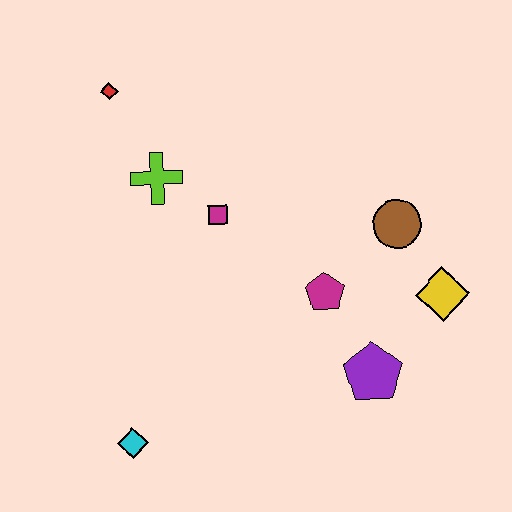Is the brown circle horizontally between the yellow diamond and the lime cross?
Yes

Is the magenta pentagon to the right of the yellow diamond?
No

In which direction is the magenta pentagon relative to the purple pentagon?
The magenta pentagon is above the purple pentagon.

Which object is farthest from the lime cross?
The yellow diamond is farthest from the lime cross.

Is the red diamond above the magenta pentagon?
Yes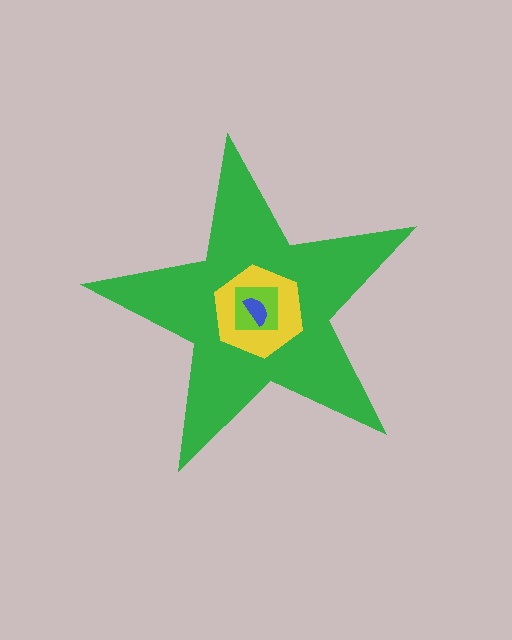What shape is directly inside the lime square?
The blue semicircle.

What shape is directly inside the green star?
The yellow hexagon.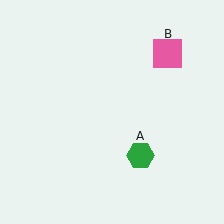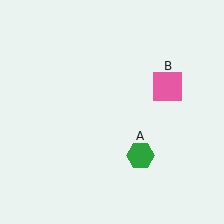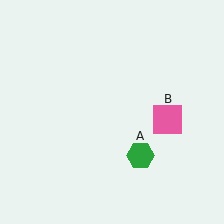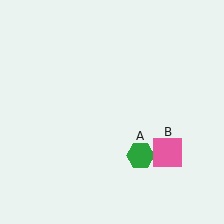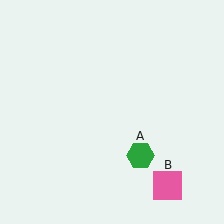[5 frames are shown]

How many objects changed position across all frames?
1 object changed position: pink square (object B).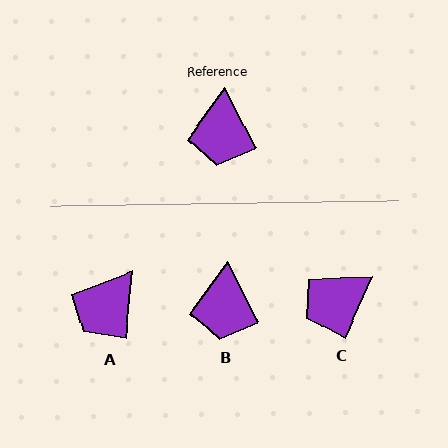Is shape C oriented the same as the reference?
No, it is off by about 52 degrees.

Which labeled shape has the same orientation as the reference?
B.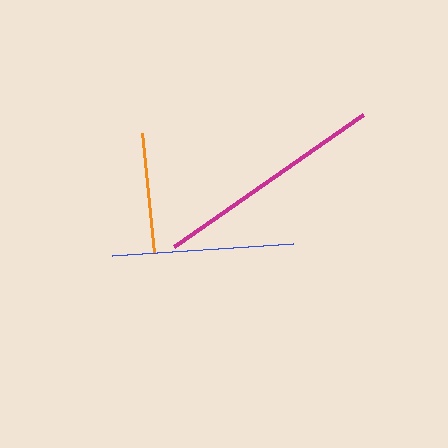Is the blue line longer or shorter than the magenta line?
The magenta line is longer than the blue line.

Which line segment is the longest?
The magenta line is the longest at approximately 230 pixels.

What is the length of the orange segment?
The orange segment is approximately 119 pixels long.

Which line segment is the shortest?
The orange line is the shortest at approximately 119 pixels.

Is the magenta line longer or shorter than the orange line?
The magenta line is longer than the orange line.